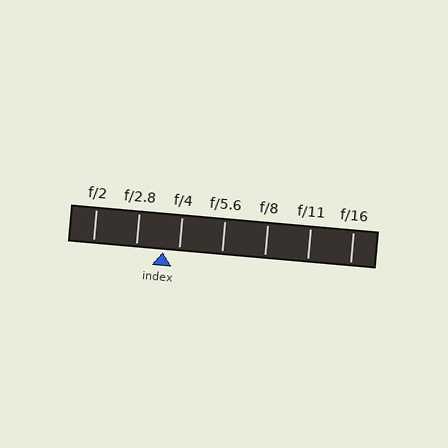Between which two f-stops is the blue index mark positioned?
The index mark is between f/2.8 and f/4.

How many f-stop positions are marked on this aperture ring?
There are 7 f-stop positions marked.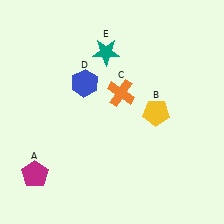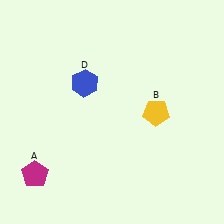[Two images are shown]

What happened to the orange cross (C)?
The orange cross (C) was removed in Image 2. It was in the top-right area of Image 1.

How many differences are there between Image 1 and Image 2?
There are 2 differences between the two images.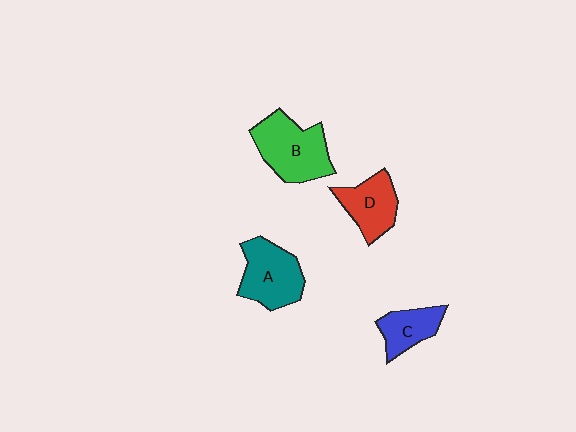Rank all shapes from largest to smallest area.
From largest to smallest: B (green), A (teal), D (red), C (blue).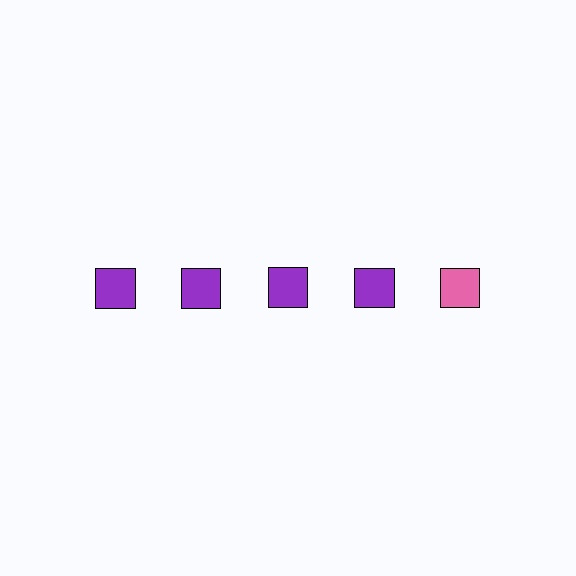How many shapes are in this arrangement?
There are 5 shapes arranged in a grid pattern.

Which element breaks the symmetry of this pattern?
The pink square in the top row, rightmost column breaks the symmetry. All other shapes are purple squares.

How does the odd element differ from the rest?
It has a different color: pink instead of purple.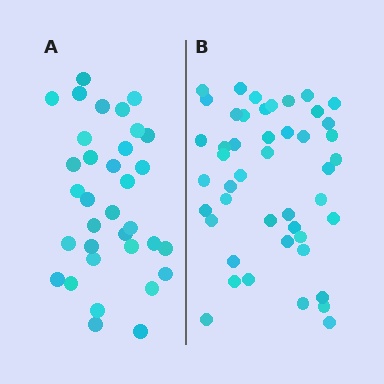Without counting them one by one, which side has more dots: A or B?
Region B (the right region) has more dots.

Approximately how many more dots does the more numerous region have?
Region B has roughly 12 or so more dots than region A.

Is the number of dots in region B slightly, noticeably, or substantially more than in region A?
Region B has noticeably more, but not dramatically so. The ratio is roughly 1.4 to 1.